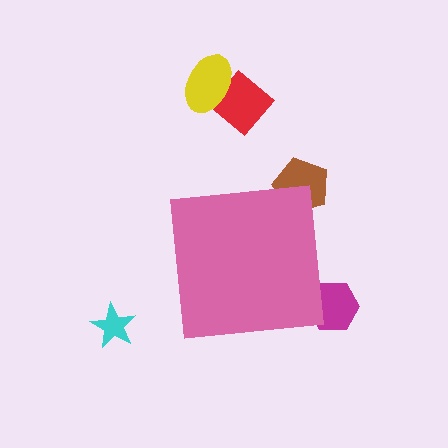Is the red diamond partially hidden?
No, the red diamond is fully visible.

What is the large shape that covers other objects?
A pink square.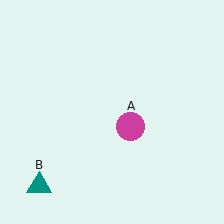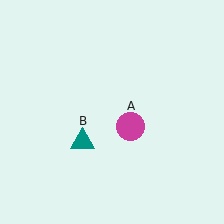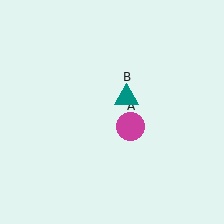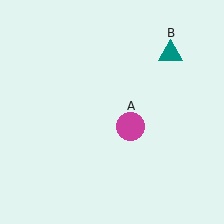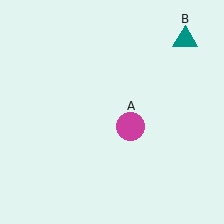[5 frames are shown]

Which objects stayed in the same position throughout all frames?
Magenta circle (object A) remained stationary.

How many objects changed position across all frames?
1 object changed position: teal triangle (object B).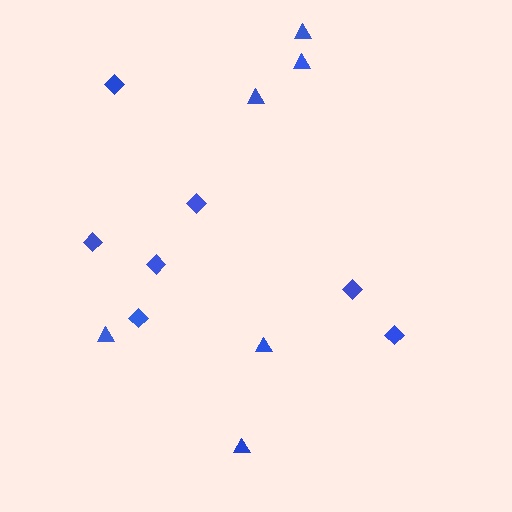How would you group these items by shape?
There are 2 groups: one group of triangles (6) and one group of diamonds (7).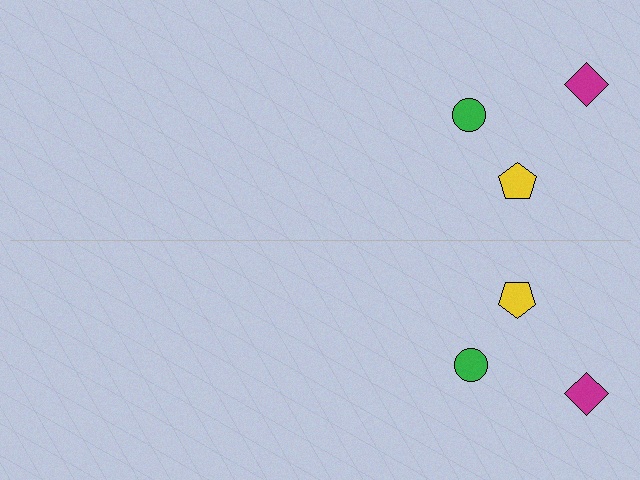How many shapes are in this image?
There are 6 shapes in this image.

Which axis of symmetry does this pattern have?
The pattern has a horizontal axis of symmetry running through the center of the image.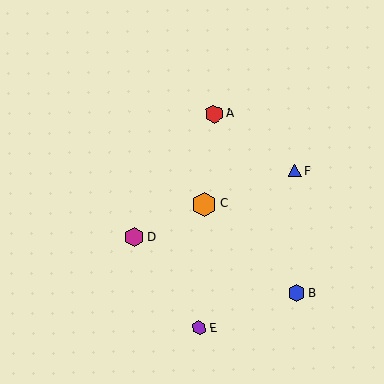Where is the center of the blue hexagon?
The center of the blue hexagon is at (296, 293).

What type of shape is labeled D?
Shape D is a magenta hexagon.